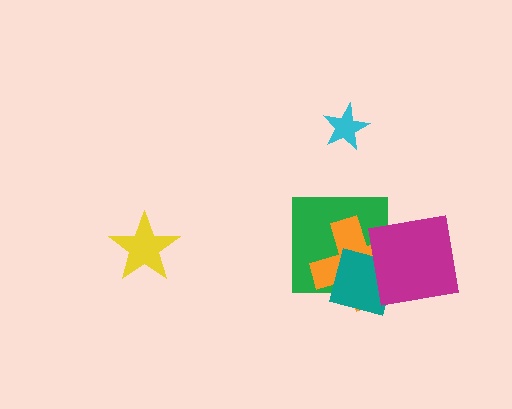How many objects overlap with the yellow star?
0 objects overlap with the yellow star.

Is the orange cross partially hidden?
Yes, it is partially covered by another shape.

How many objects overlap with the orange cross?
3 objects overlap with the orange cross.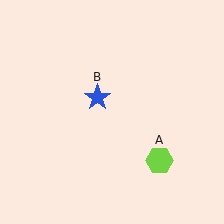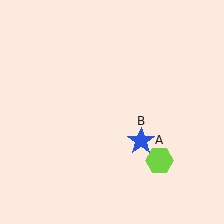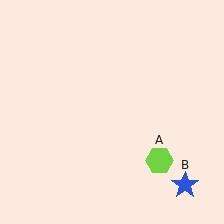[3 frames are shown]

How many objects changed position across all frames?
1 object changed position: blue star (object B).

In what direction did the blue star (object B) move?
The blue star (object B) moved down and to the right.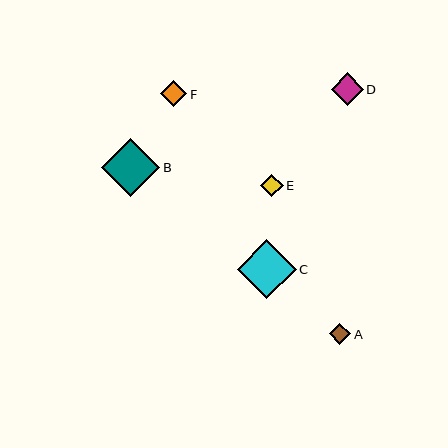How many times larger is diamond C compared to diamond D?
Diamond C is approximately 1.8 times the size of diamond D.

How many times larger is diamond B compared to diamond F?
Diamond B is approximately 2.2 times the size of diamond F.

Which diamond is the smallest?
Diamond A is the smallest with a size of approximately 21 pixels.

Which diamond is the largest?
Diamond C is the largest with a size of approximately 59 pixels.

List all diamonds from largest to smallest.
From largest to smallest: C, B, D, F, E, A.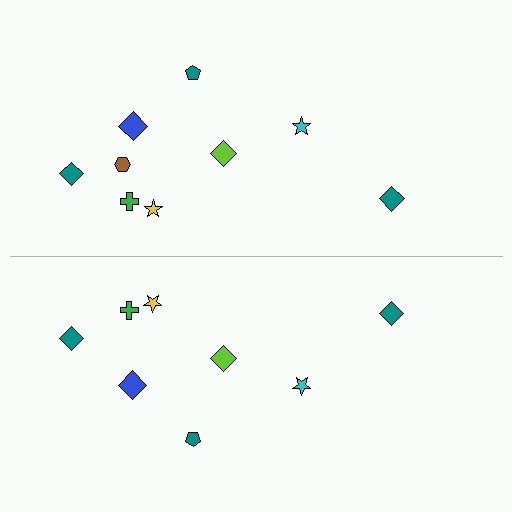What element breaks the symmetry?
A brown hexagon is missing from the bottom side.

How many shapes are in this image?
There are 17 shapes in this image.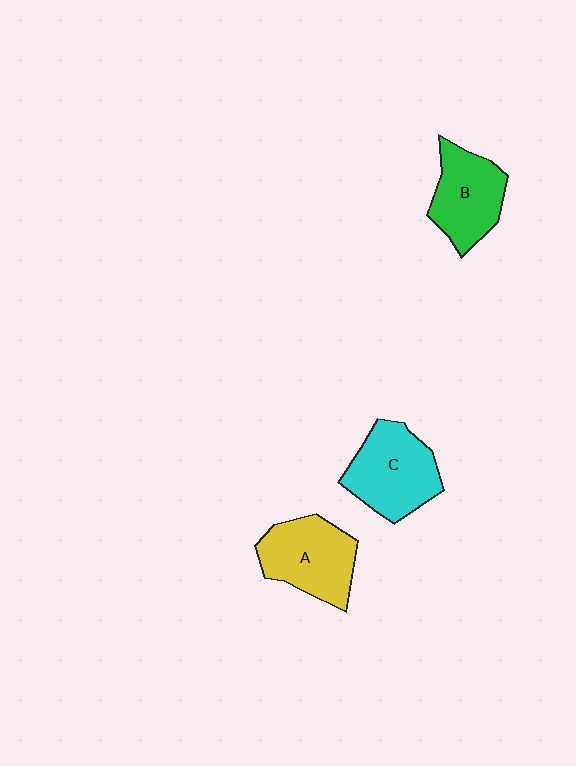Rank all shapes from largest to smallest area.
From largest to smallest: C (cyan), A (yellow), B (green).